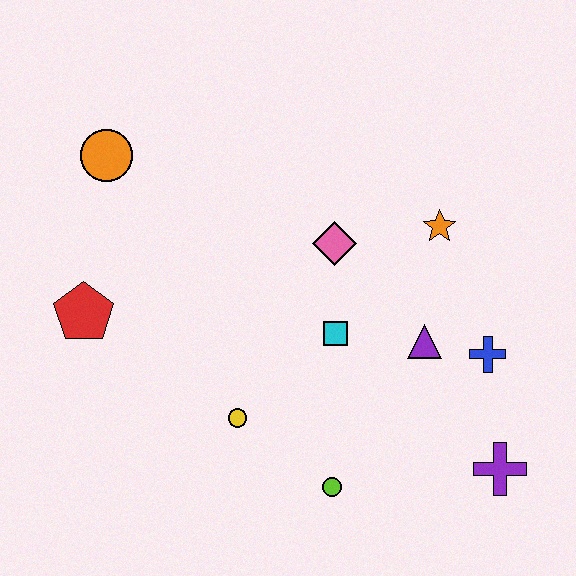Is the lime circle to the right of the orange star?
No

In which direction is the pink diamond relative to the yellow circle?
The pink diamond is above the yellow circle.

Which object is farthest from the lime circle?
The orange circle is farthest from the lime circle.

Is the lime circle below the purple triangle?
Yes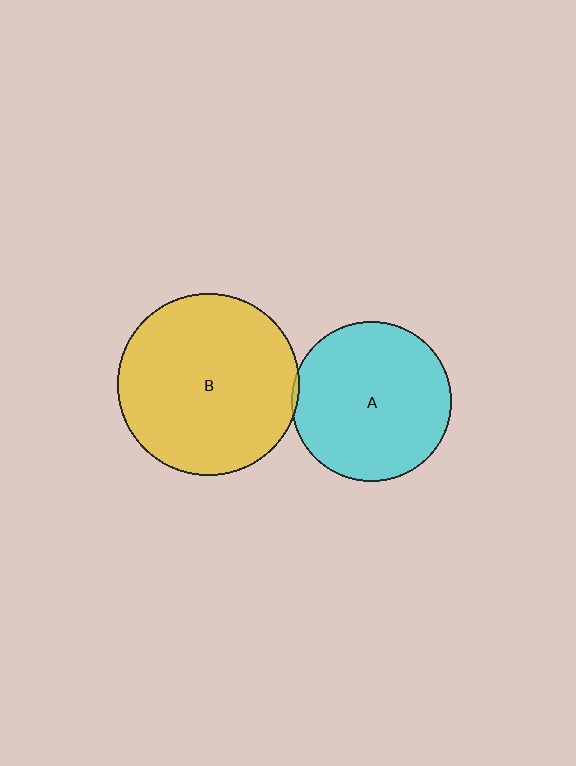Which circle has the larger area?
Circle B (yellow).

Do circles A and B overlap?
Yes.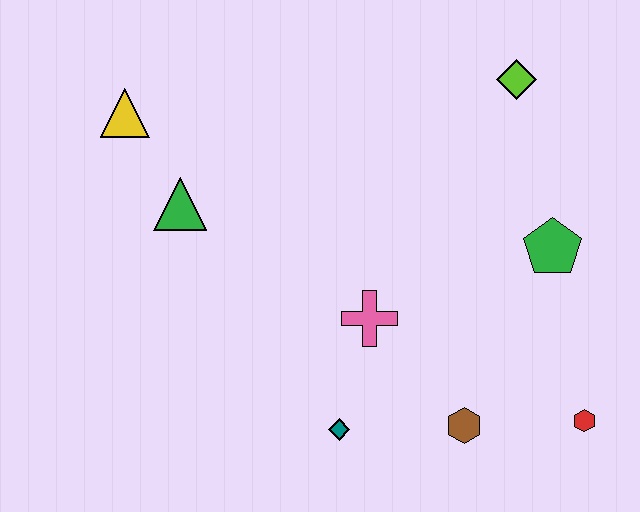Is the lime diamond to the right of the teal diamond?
Yes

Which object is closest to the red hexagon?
The brown hexagon is closest to the red hexagon.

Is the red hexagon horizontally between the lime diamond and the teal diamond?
No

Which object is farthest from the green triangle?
The red hexagon is farthest from the green triangle.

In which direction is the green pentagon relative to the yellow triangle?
The green pentagon is to the right of the yellow triangle.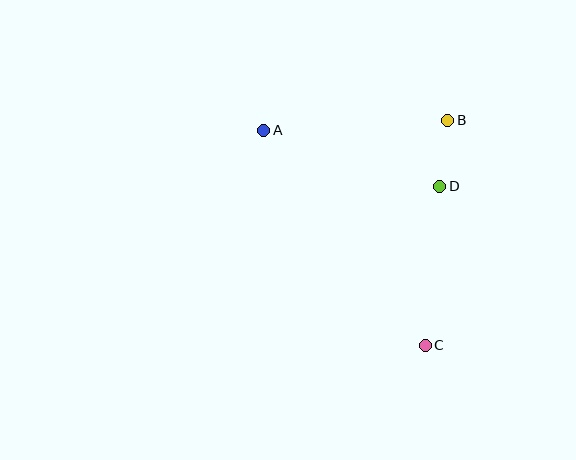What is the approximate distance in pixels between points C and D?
The distance between C and D is approximately 159 pixels.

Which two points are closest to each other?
Points B and D are closest to each other.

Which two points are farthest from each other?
Points A and C are farthest from each other.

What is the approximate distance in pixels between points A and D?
The distance between A and D is approximately 185 pixels.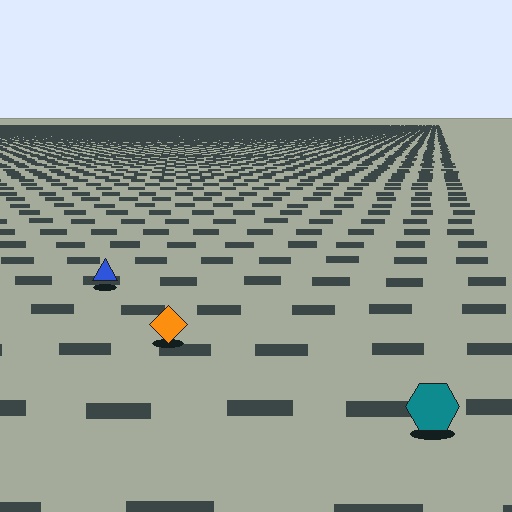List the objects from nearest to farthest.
From nearest to farthest: the teal hexagon, the orange diamond, the blue triangle.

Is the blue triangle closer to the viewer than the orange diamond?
No. The orange diamond is closer — you can tell from the texture gradient: the ground texture is coarser near it.